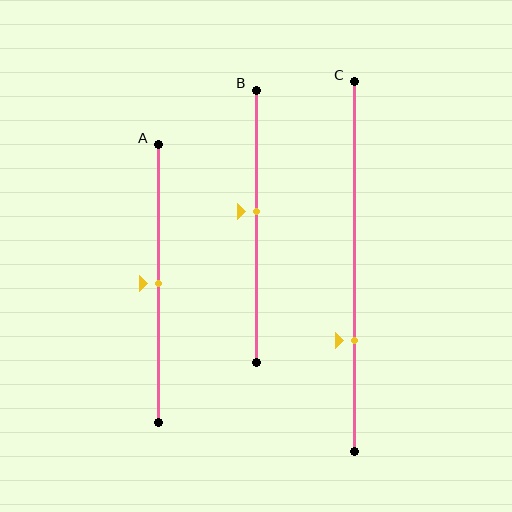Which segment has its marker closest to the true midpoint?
Segment A has its marker closest to the true midpoint.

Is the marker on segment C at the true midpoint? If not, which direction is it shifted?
No, the marker on segment C is shifted downward by about 20% of the segment length.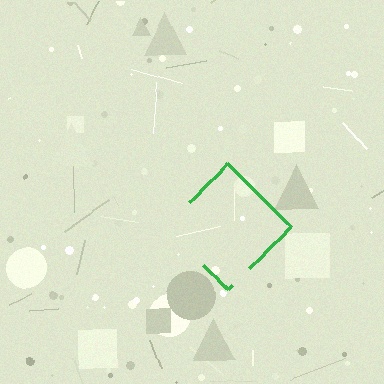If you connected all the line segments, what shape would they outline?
They would outline a diamond.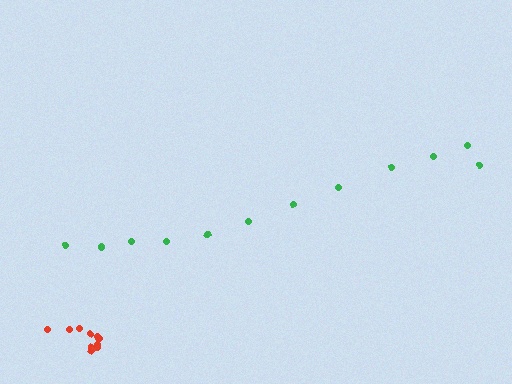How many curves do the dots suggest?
There are 2 distinct paths.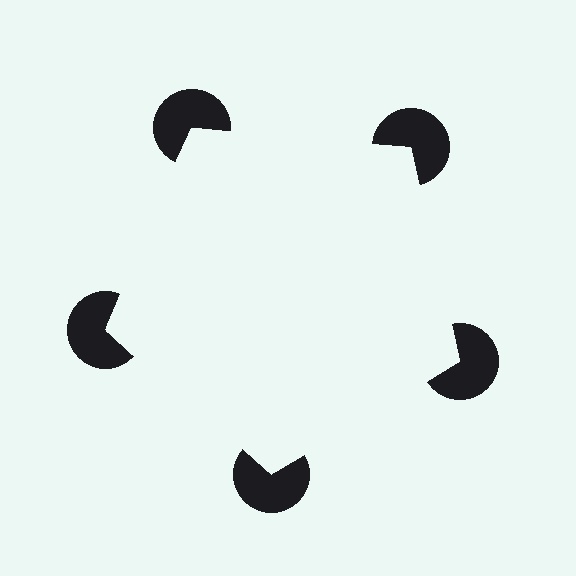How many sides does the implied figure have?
5 sides.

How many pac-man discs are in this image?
There are 5 — one at each vertex of the illusory pentagon.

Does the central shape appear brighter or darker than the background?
It typically appears slightly brighter than the background, even though no actual brightness change is drawn.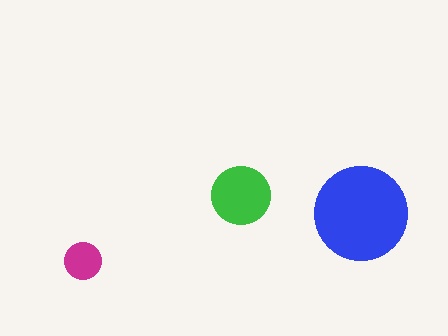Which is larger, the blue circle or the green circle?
The blue one.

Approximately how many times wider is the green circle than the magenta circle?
About 1.5 times wider.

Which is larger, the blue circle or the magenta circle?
The blue one.